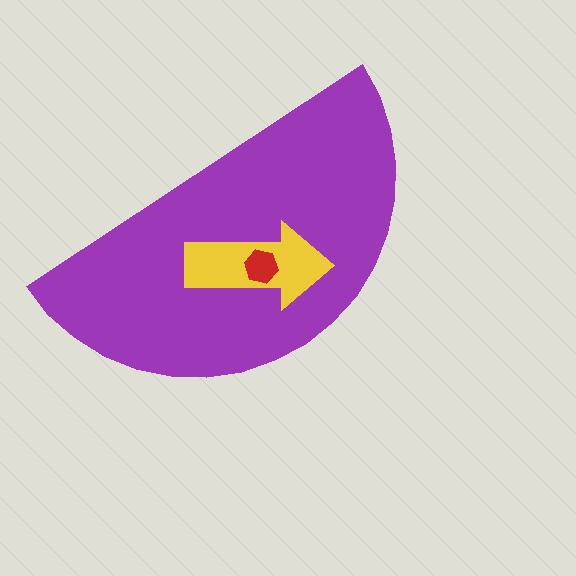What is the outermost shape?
The purple semicircle.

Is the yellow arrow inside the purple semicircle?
Yes.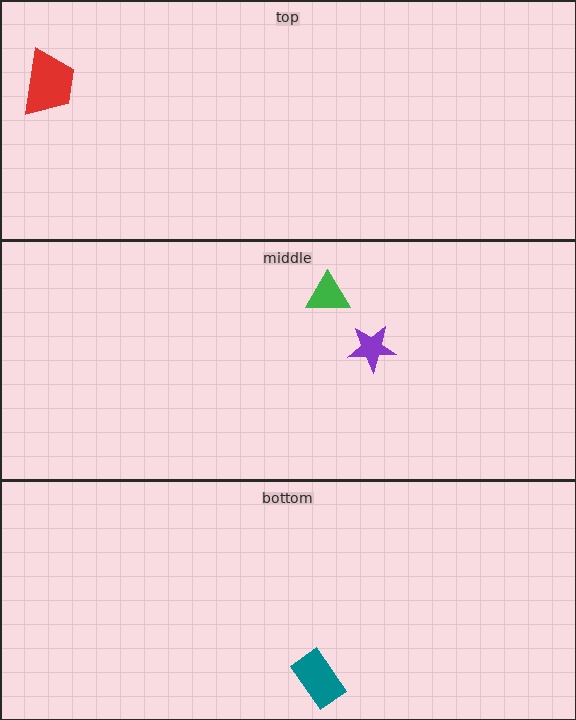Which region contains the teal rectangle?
The bottom region.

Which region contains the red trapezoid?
The top region.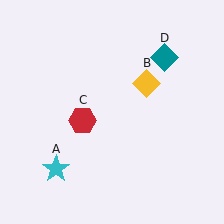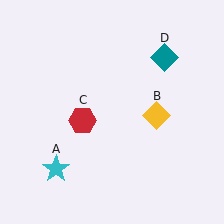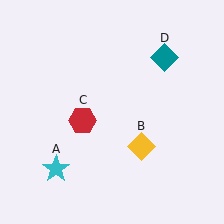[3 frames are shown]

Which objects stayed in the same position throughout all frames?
Cyan star (object A) and red hexagon (object C) and teal diamond (object D) remained stationary.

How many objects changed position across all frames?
1 object changed position: yellow diamond (object B).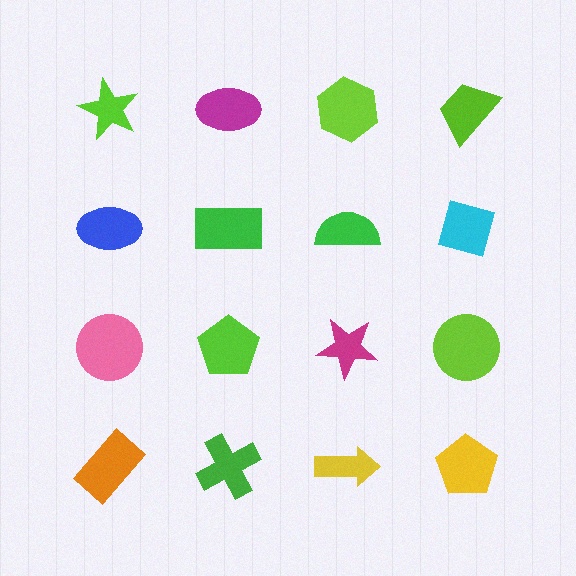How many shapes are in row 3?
4 shapes.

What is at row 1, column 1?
A lime star.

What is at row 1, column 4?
A lime trapezoid.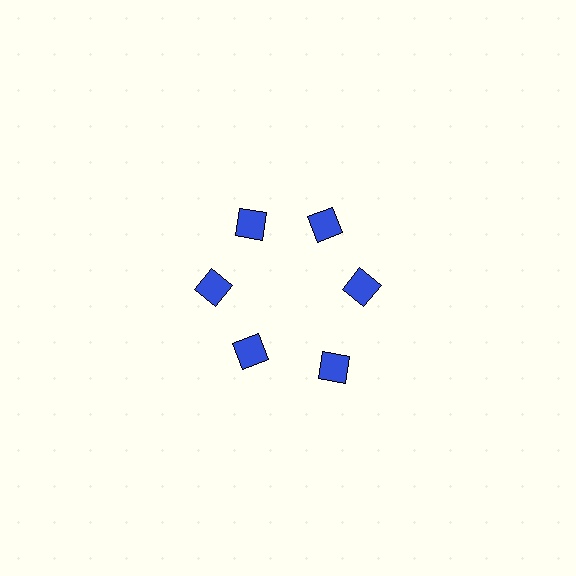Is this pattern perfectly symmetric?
No. The 6 blue diamonds are arranged in a ring, but one element near the 5 o'clock position is pushed outward from the center, breaking the 6-fold rotational symmetry.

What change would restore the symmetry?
The symmetry would be restored by moving it inward, back onto the ring so that all 6 diamonds sit at equal angles and equal distance from the center.